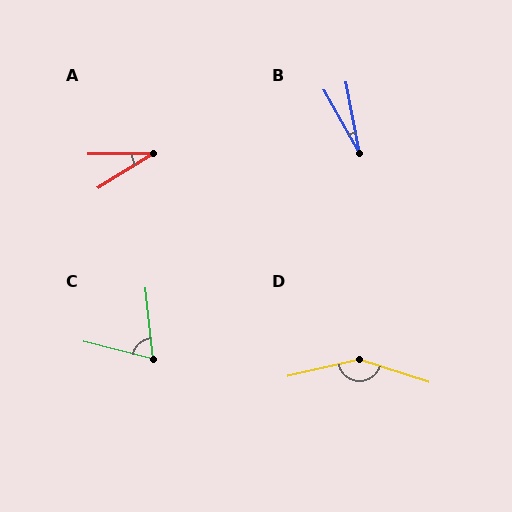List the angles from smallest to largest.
B (18°), A (32°), C (70°), D (149°).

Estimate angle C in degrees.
Approximately 70 degrees.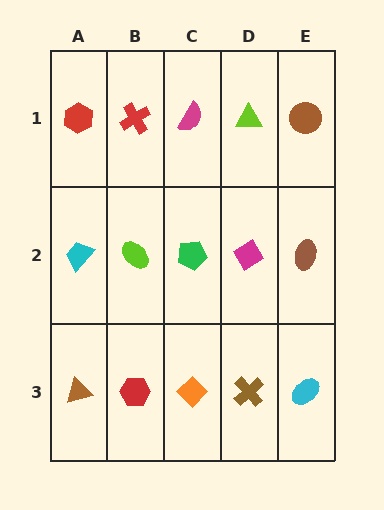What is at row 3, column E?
A cyan ellipse.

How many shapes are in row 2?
5 shapes.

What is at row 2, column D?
A magenta diamond.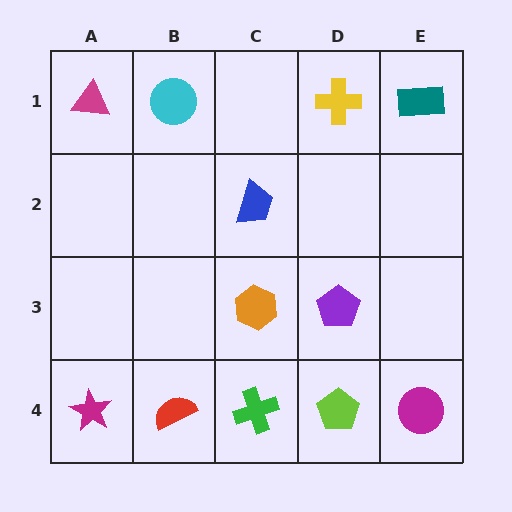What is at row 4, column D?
A lime pentagon.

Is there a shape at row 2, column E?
No, that cell is empty.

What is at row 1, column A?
A magenta triangle.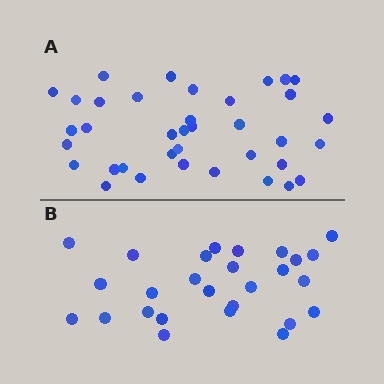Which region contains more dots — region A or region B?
Region A (the top region) has more dots.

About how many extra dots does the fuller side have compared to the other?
Region A has roughly 10 or so more dots than region B.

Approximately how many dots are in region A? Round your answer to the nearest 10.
About 40 dots. (The exact count is 37, which rounds to 40.)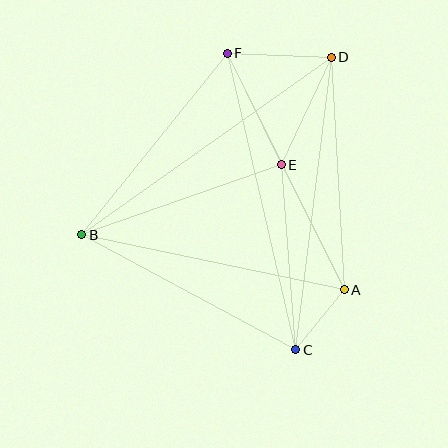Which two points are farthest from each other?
Points B and D are farthest from each other.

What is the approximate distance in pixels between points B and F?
The distance between B and F is approximately 233 pixels.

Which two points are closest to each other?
Points A and C are closest to each other.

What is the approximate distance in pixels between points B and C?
The distance between B and C is approximately 243 pixels.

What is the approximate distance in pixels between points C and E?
The distance between C and E is approximately 186 pixels.